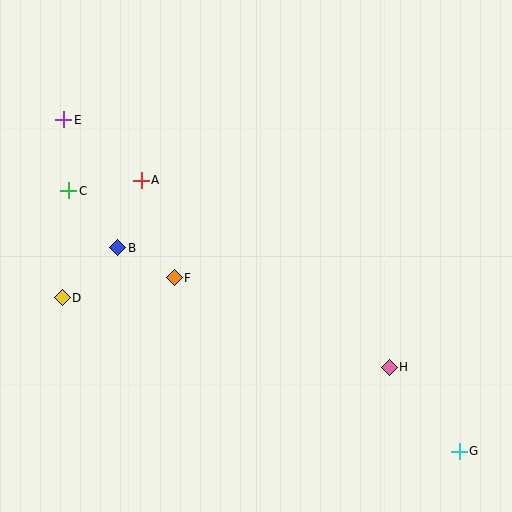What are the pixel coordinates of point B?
Point B is at (118, 248).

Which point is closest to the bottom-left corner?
Point D is closest to the bottom-left corner.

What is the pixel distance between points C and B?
The distance between C and B is 75 pixels.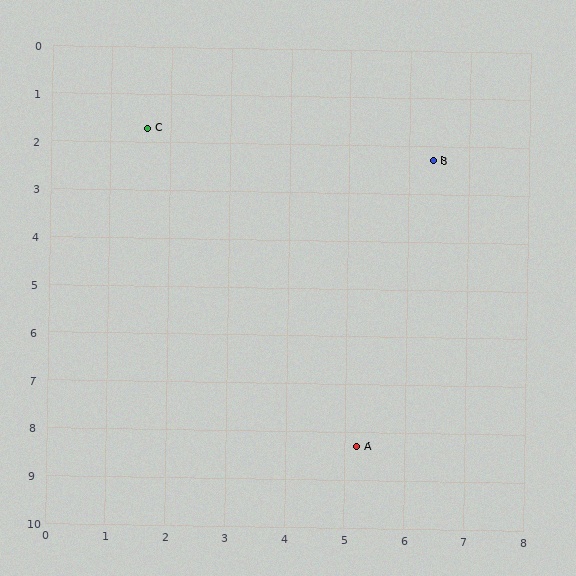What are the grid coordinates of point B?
Point B is at approximately (6.4, 2.3).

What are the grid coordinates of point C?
Point C is at approximately (1.6, 1.7).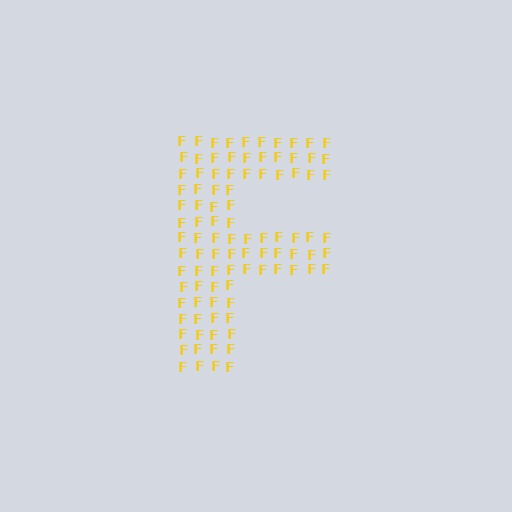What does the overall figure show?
The overall figure shows the letter F.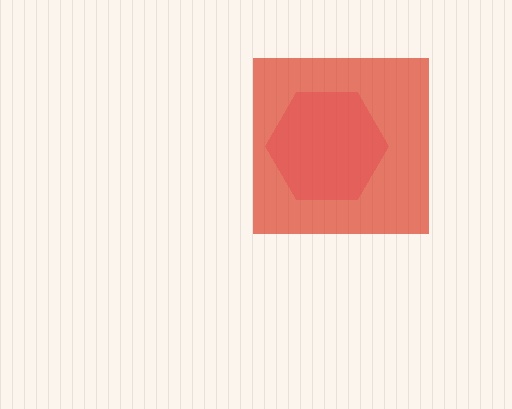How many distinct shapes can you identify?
There are 2 distinct shapes: a pink hexagon, a red square.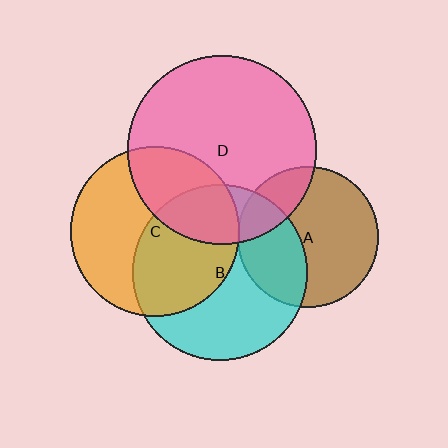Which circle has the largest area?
Circle D (pink).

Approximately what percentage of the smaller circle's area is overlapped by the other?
Approximately 20%.